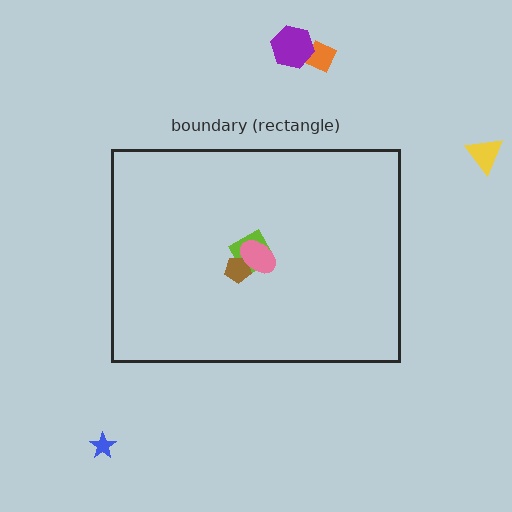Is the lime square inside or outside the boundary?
Inside.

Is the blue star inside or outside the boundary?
Outside.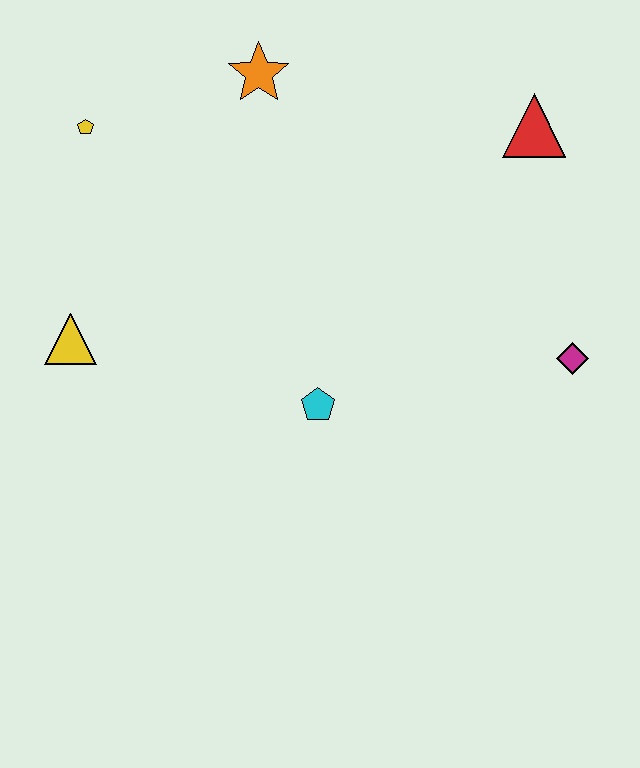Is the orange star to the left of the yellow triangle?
No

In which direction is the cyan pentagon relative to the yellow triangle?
The cyan pentagon is to the right of the yellow triangle.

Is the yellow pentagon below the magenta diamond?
No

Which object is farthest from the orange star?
The magenta diamond is farthest from the orange star.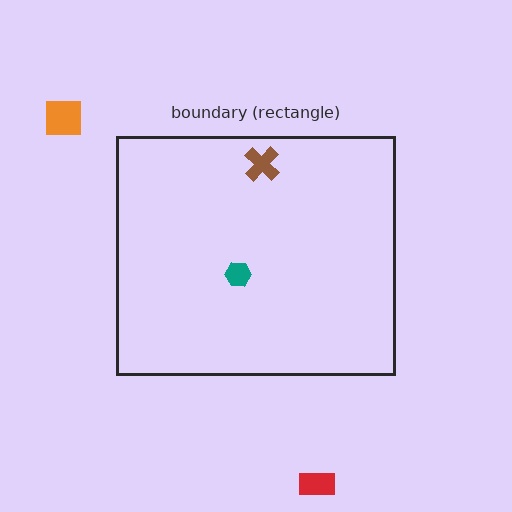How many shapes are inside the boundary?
2 inside, 2 outside.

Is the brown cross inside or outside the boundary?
Inside.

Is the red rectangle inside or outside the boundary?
Outside.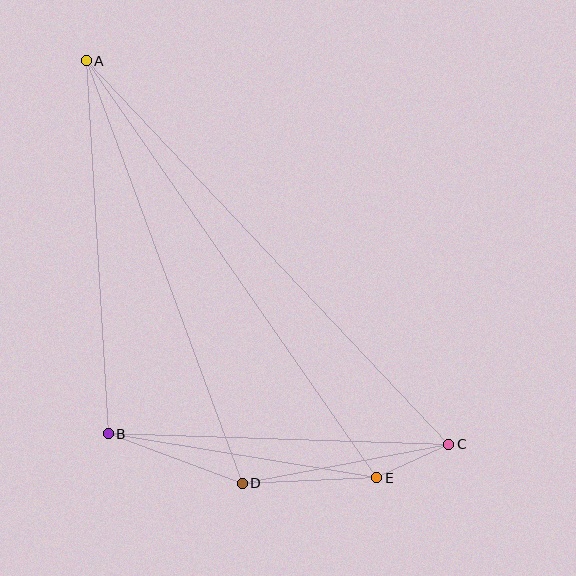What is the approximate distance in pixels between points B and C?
The distance between B and C is approximately 340 pixels.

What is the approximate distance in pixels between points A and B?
The distance between A and B is approximately 374 pixels.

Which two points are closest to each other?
Points C and E are closest to each other.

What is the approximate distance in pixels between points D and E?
The distance between D and E is approximately 135 pixels.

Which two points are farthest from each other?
Points A and C are farthest from each other.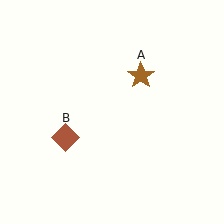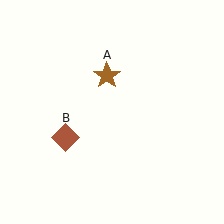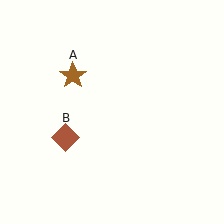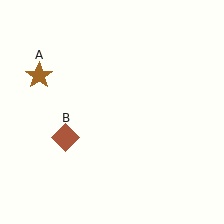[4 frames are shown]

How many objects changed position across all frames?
1 object changed position: brown star (object A).